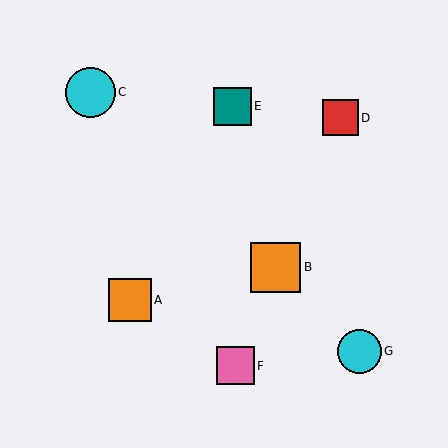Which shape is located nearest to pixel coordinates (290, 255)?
The orange square (labeled B) at (276, 267) is nearest to that location.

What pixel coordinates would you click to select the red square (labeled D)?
Click at (341, 118) to select the red square D.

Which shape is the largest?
The orange square (labeled B) is the largest.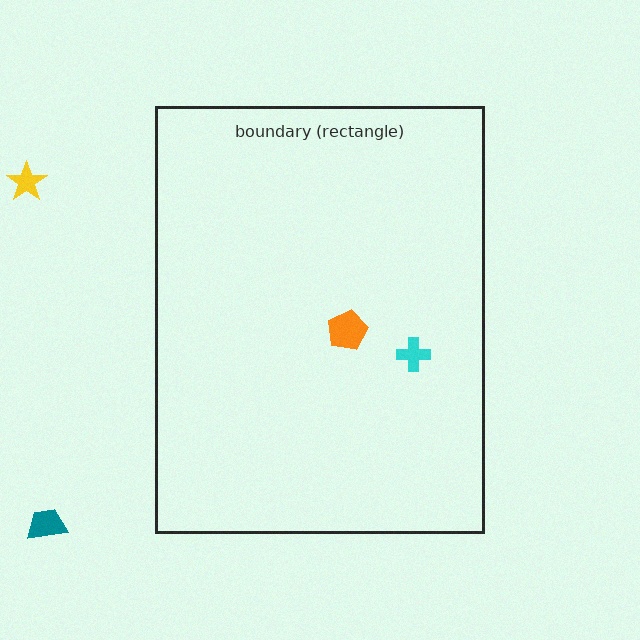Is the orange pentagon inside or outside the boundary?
Inside.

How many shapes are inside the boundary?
2 inside, 2 outside.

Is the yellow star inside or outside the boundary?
Outside.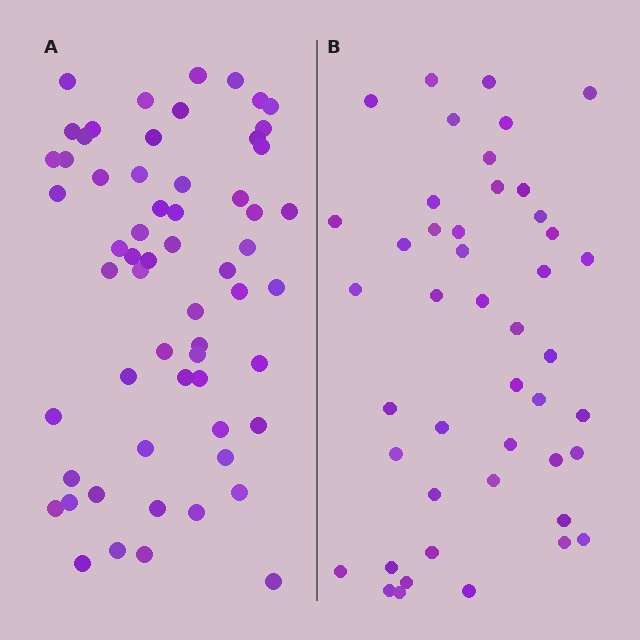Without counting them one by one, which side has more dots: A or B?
Region A (the left region) has more dots.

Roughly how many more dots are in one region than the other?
Region A has approximately 15 more dots than region B.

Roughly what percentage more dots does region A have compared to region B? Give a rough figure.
About 35% more.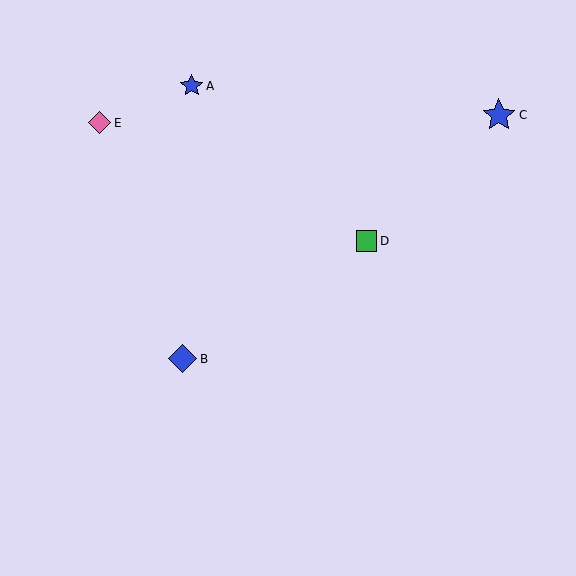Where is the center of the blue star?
The center of the blue star is at (192, 86).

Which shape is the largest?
The blue star (labeled C) is the largest.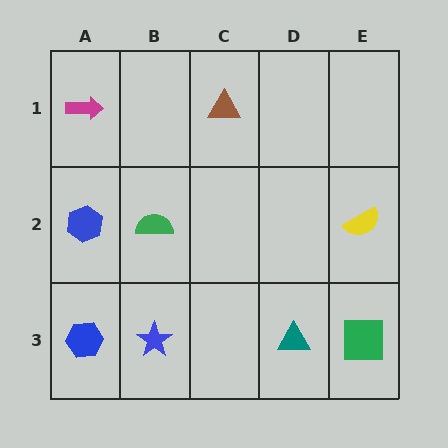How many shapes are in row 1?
2 shapes.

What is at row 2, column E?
A yellow semicircle.